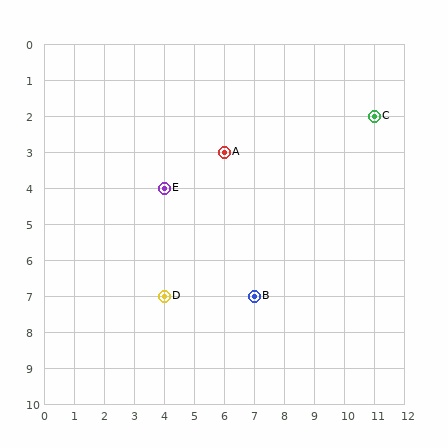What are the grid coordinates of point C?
Point C is at grid coordinates (11, 2).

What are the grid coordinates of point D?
Point D is at grid coordinates (4, 7).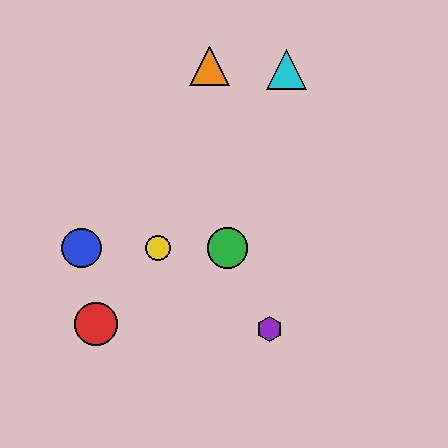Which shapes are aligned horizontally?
The blue circle, the green circle, the yellow circle are aligned horizontally.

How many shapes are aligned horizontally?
3 shapes (the blue circle, the green circle, the yellow circle) are aligned horizontally.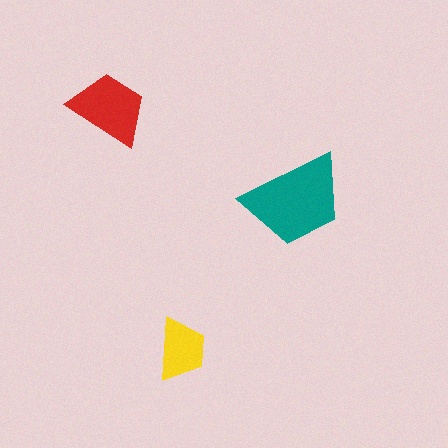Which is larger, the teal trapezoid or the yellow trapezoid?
The teal one.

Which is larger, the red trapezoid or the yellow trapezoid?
The red one.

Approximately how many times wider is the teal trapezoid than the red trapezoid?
About 1.5 times wider.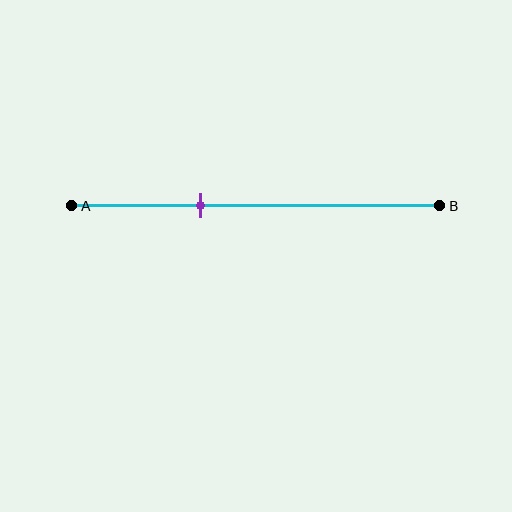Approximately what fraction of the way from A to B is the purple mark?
The purple mark is approximately 35% of the way from A to B.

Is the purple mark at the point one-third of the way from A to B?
Yes, the mark is approximately at the one-third point.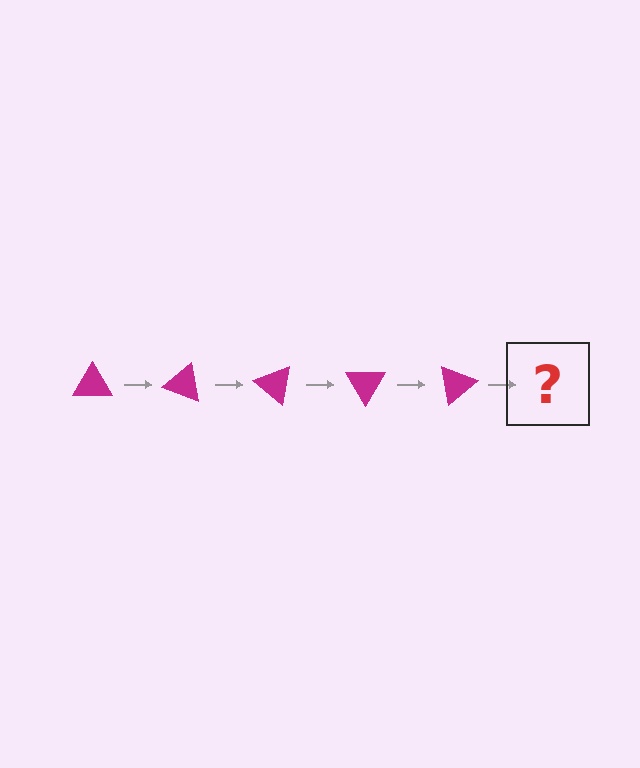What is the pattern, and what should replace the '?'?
The pattern is that the triangle rotates 20 degrees each step. The '?' should be a magenta triangle rotated 100 degrees.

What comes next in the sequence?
The next element should be a magenta triangle rotated 100 degrees.